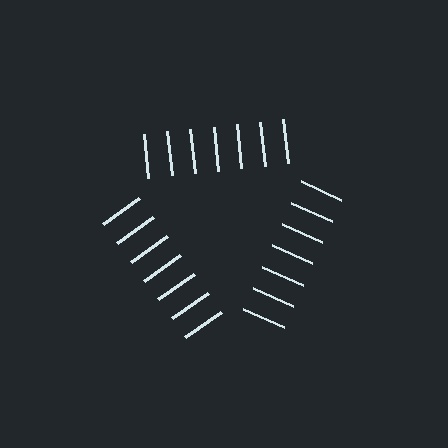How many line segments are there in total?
21 — 7 along each of the 3 edges.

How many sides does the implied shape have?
3 sides — the line-ends trace a triangle.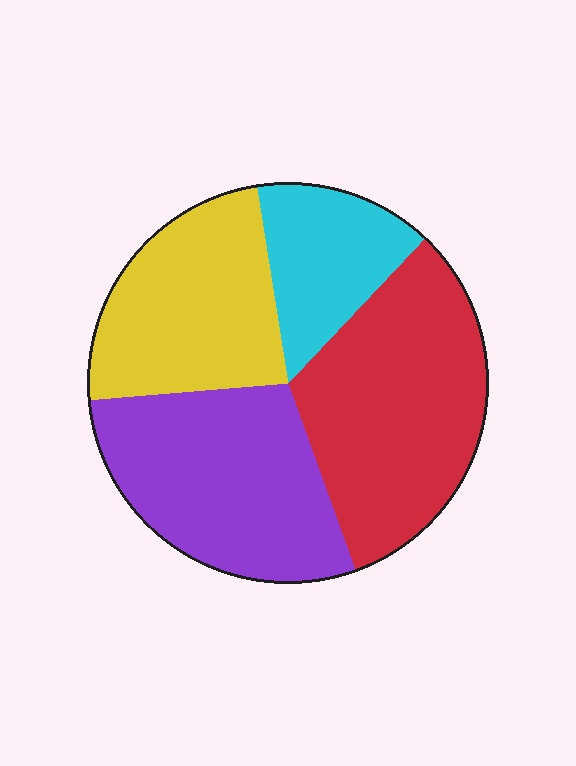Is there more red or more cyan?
Red.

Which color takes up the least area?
Cyan, at roughly 15%.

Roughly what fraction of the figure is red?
Red covers about 30% of the figure.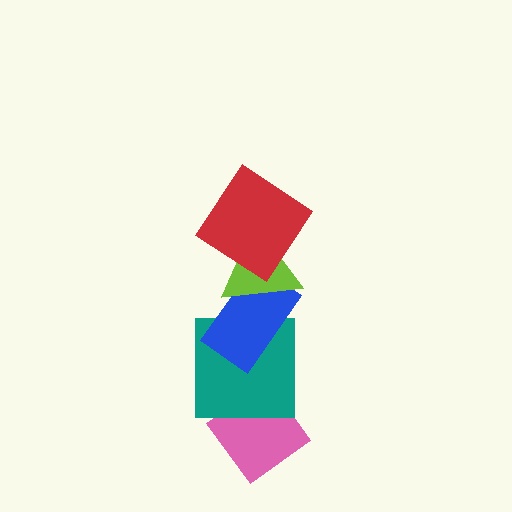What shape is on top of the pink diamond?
The teal square is on top of the pink diamond.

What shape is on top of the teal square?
The blue rectangle is on top of the teal square.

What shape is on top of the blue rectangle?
The lime triangle is on top of the blue rectangle.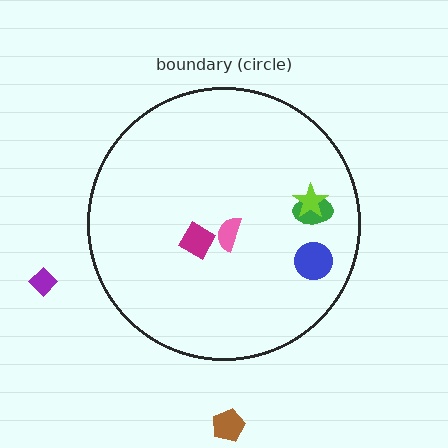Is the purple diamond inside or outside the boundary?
Outside.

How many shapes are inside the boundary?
5 inside, 2 outside.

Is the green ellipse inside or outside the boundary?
Inside.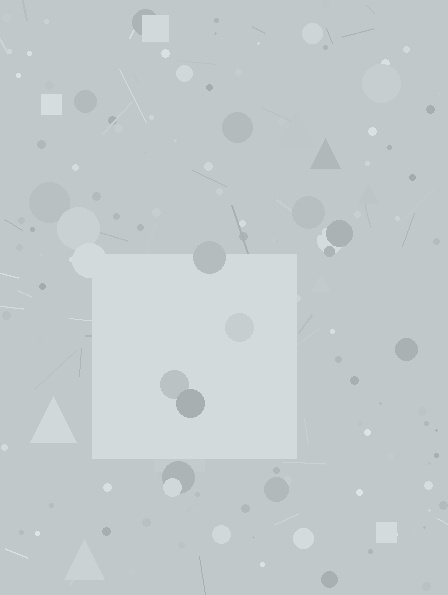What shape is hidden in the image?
A square is hidden in the image.